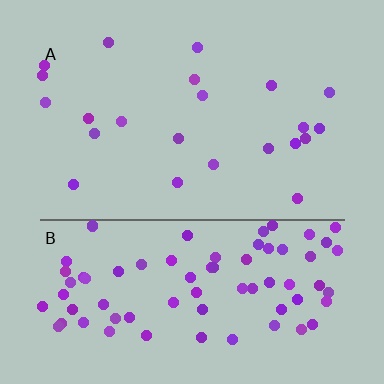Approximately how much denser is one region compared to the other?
Approximately 3.6× — region B over region A.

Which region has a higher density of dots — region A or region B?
B (the bottom).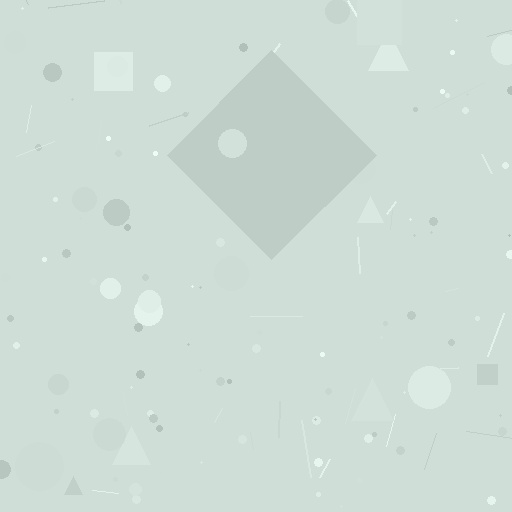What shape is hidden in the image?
A diamond is hidden in the image.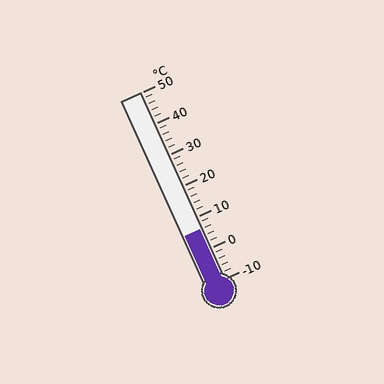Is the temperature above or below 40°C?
The temperature is below 40°C.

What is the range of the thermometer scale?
The thermometer scale ranges from -10°C to 50°C.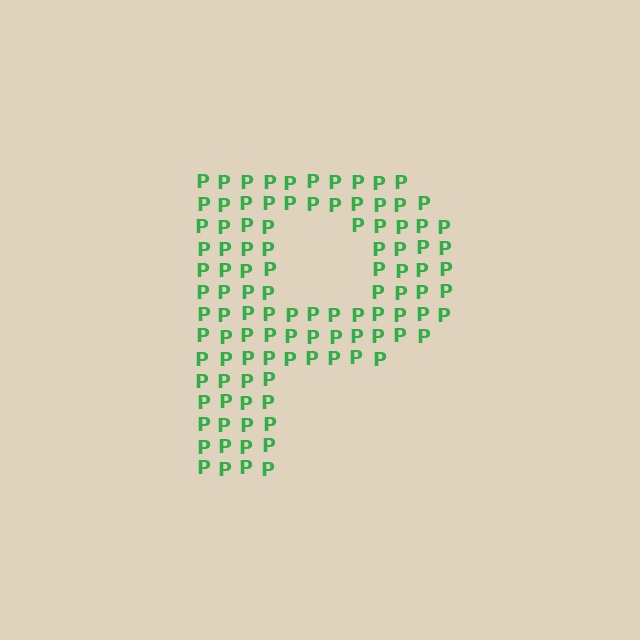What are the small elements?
The small elements are letter P's.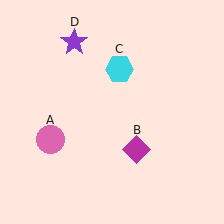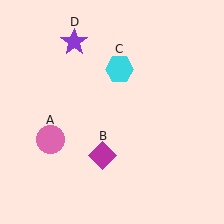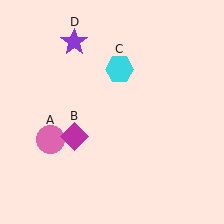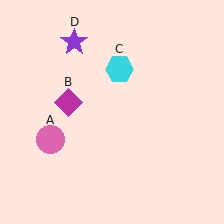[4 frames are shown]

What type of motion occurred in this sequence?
The magenta diamond (object B) rotated clockwise around the center of the scene.